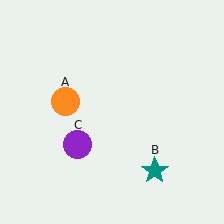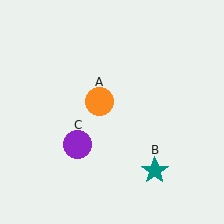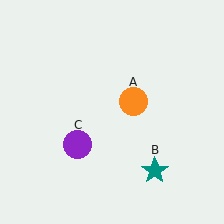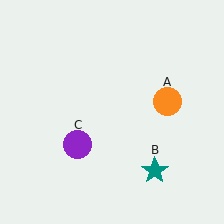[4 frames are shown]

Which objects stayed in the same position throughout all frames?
Teal star (object B) and purple circle (object C) remained stationary.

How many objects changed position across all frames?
1 object changed position: orange circle (object A).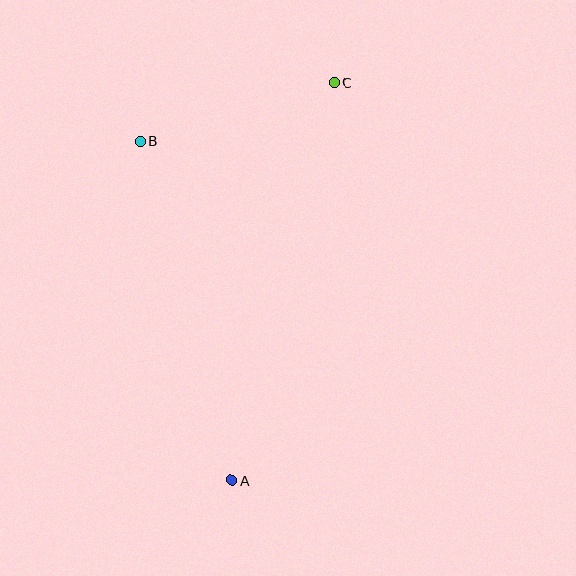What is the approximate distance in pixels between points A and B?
The distance between A and B is approximately 351 pixels.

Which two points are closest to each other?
Points B and C are closest to each other.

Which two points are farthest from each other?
Points A and C are farthest from each other.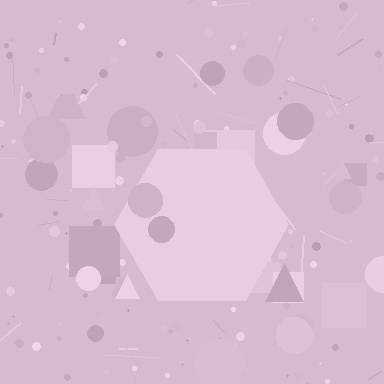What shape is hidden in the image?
A hexagon is hidden in the image.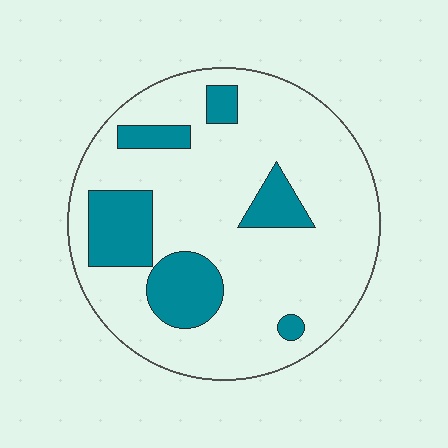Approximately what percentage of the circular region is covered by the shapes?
Approximately 20%.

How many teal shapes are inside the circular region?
6.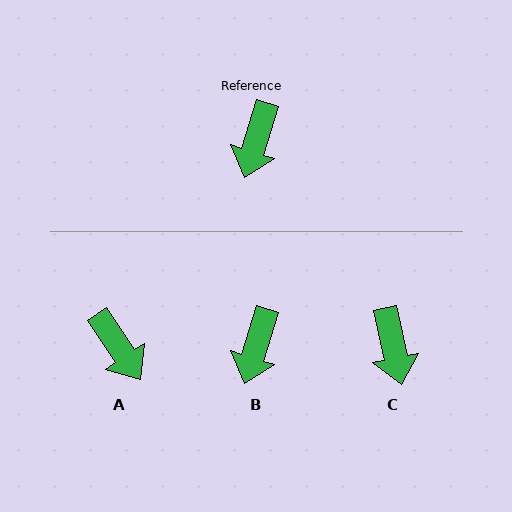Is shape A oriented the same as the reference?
No, it is off by about 51 degrees.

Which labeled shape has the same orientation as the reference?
B.